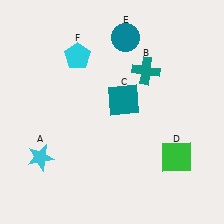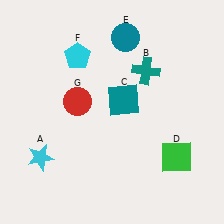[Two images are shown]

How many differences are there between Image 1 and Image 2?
There is 1 difference between the two images.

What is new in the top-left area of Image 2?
A red circle (G) was added in the top-left area of Image 2.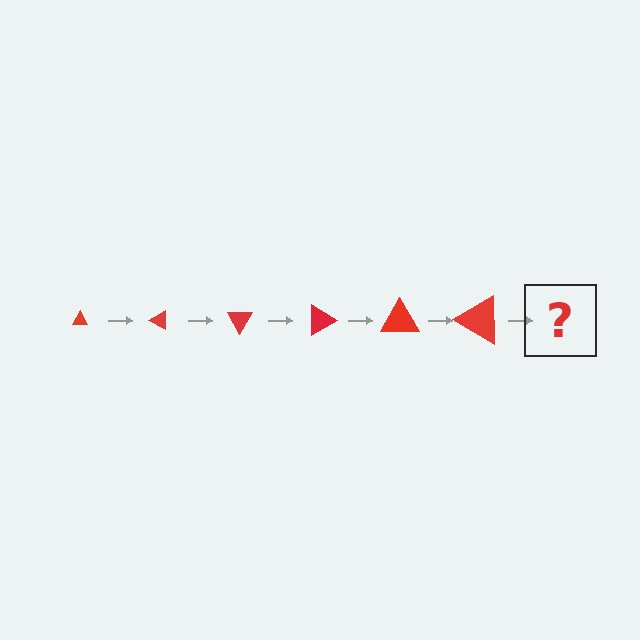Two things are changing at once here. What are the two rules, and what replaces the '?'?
The two rules are that the triangle grows larger each step and it rotates 30 degrees each step. The '?' should be a triangle, larger than the previous one and rotated 180 degrees from the start.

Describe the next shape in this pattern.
It should be a triangle, larger than the previous one and rotated 180 degrees from the start.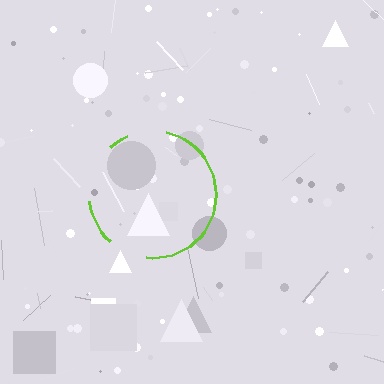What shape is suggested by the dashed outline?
The dashed outline suggests a circle.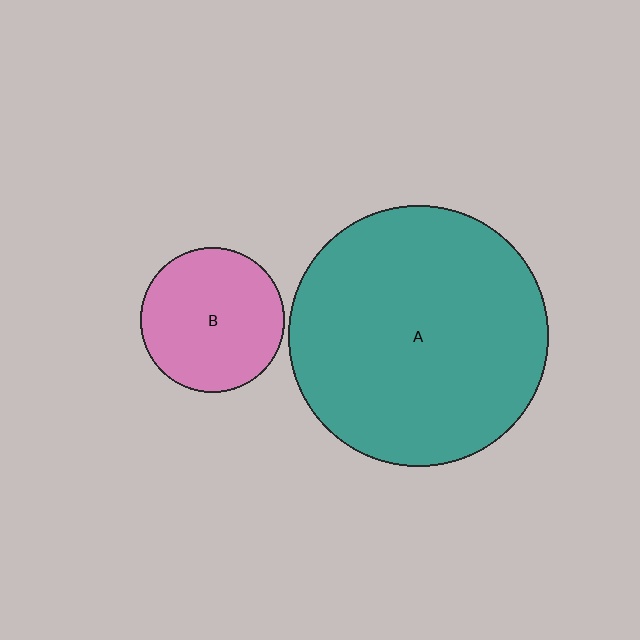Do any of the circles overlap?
No, none of the circles overlap.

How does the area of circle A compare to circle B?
Approximately 3.2 times.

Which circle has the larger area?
Circle A (teal).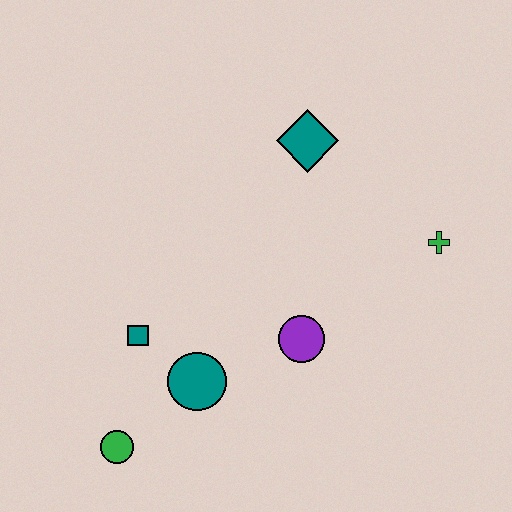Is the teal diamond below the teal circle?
No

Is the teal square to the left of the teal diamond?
Yes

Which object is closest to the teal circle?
The teal square is closest to the teal circle.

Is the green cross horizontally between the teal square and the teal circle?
No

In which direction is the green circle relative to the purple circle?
The green circle is to the left of the purple circle.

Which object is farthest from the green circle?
The green cross is farthest from the green circle.